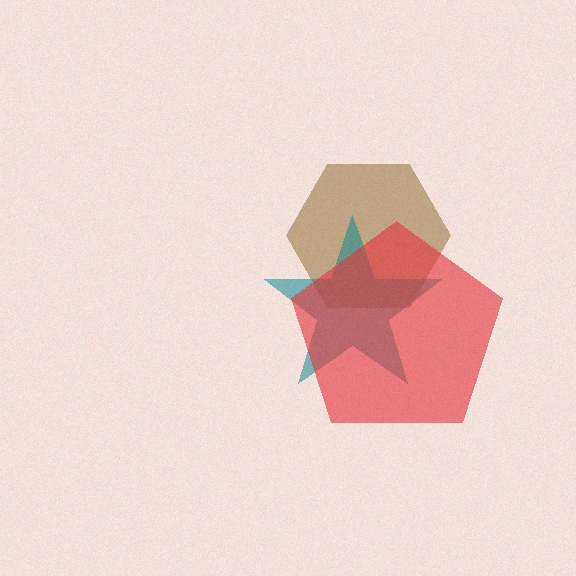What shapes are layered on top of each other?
The layered shapes are: a brown hexagon, a teal star, a red pentagon.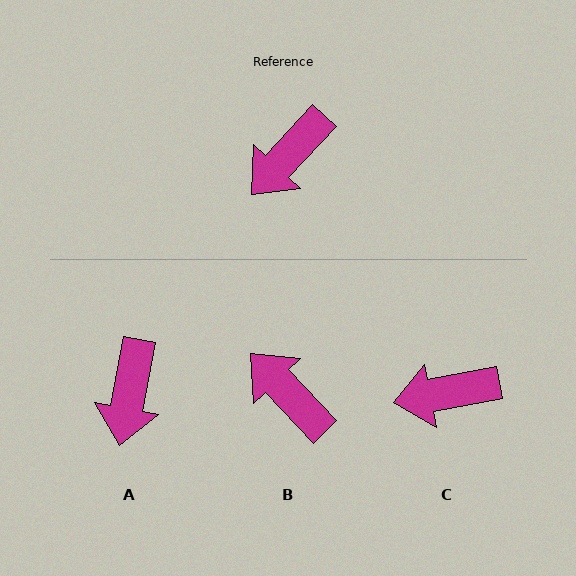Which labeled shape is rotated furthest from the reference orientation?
B, about 94 degrees away.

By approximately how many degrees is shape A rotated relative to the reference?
Approximately 32 degrees counter-clockwise.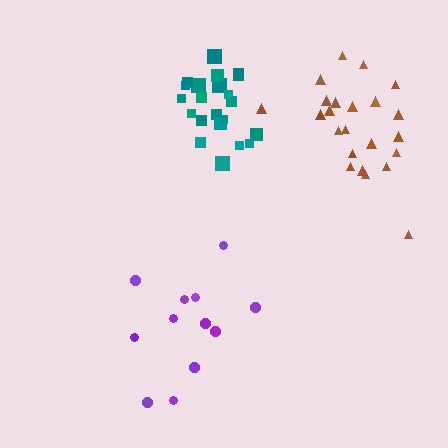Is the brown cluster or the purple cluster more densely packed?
Brown.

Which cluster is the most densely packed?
Teal.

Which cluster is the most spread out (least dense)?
Purple.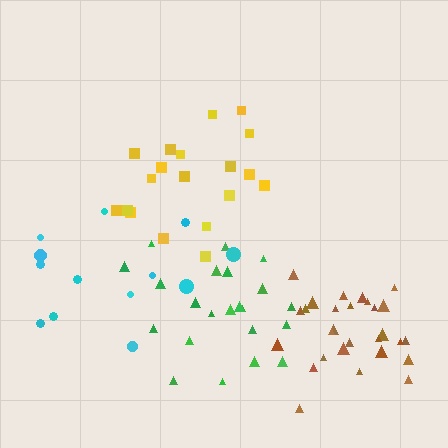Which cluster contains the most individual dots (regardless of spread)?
Brown (28).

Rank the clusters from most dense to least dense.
brown, green, yellow, cyan.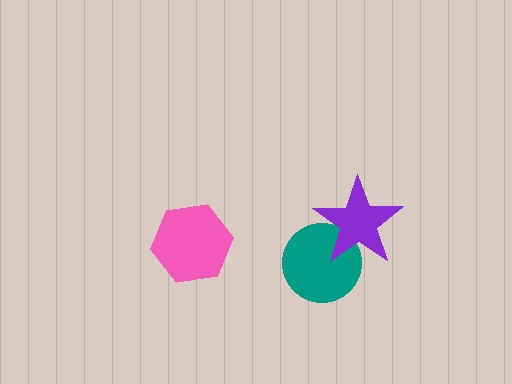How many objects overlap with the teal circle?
1 object overlaps with the teal circle.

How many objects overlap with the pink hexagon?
0 objects overlap with the pink hexagon.